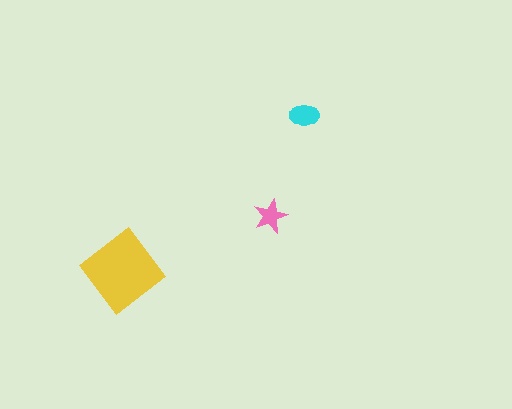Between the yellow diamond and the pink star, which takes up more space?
The yellow diamond.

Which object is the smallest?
The pink star.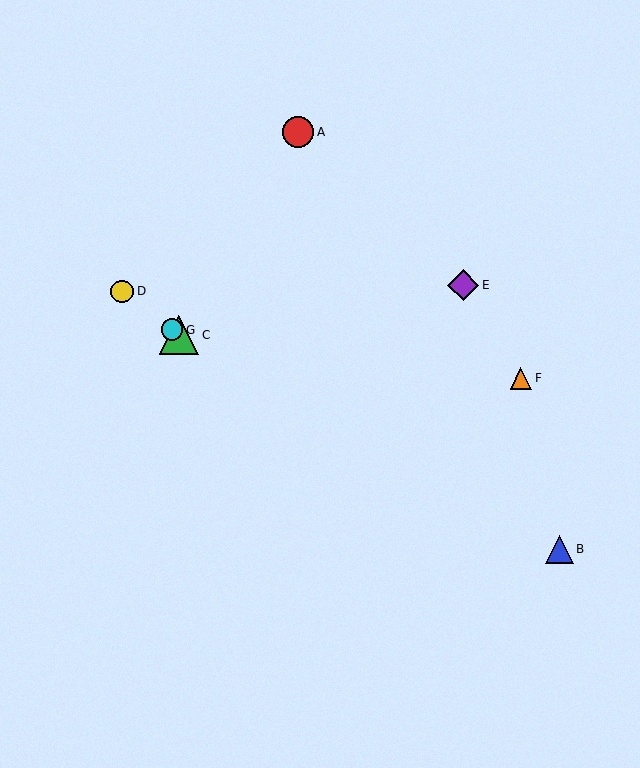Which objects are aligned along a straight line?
Objects C, D, G are aligned along a straight line.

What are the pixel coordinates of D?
Object D is at (122, 291).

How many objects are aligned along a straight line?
3 objects (C, D, G) are aligned along a straight line.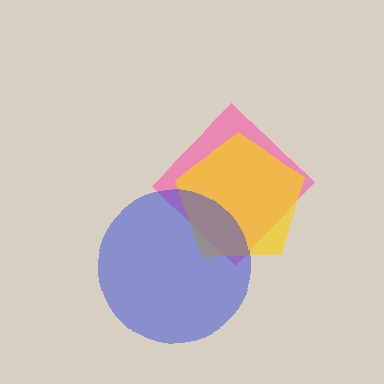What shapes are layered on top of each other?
The layered shapes are: a pink diamond, a yellow pentagon, a blue circle.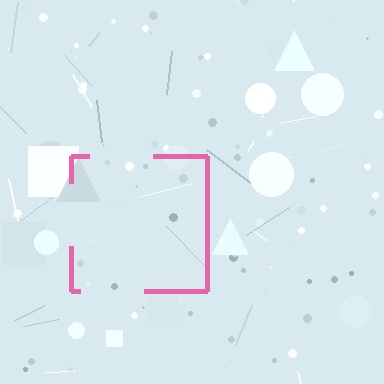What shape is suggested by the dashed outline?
The dashed outline suggests a square.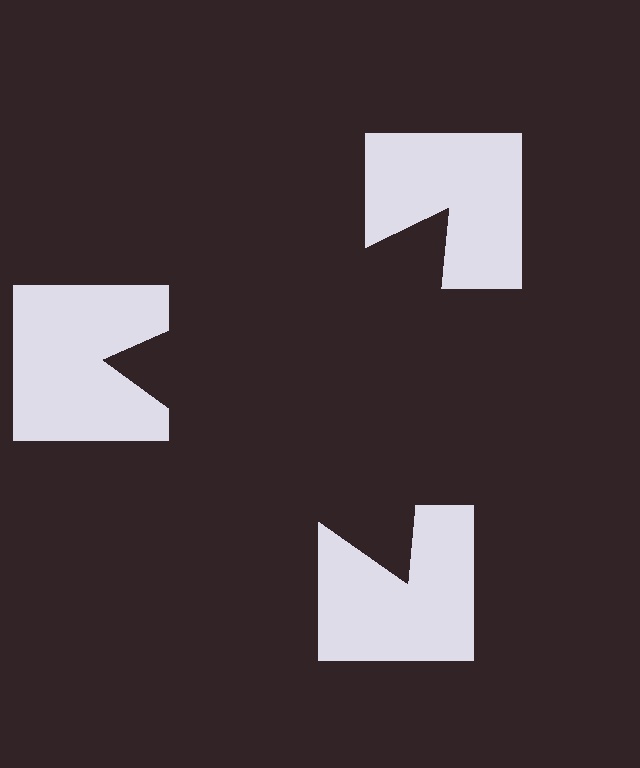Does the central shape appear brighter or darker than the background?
It typically appears slightly darker than the background, even though no actual brightness change is drawn.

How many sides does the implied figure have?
3 sides.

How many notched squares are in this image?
There are 3 — one at each vertex of the illusory triangle.